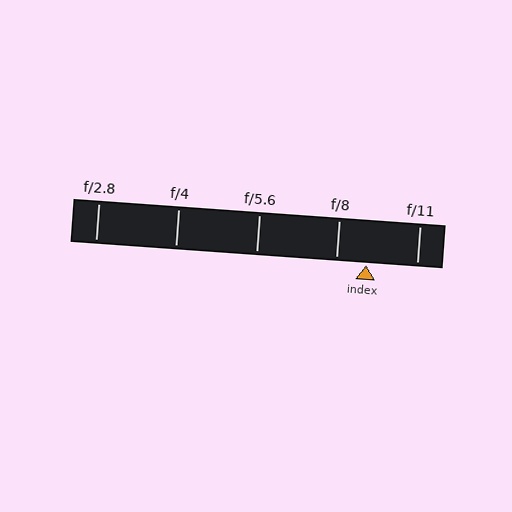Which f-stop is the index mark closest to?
The index mark is closest to f/8.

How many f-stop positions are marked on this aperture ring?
There are 5 f-stop positions marked.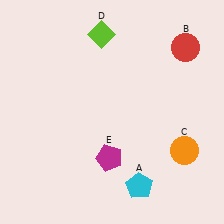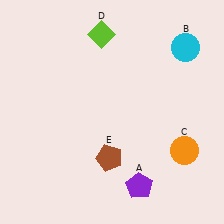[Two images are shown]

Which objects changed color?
A changed from cyan to purple. B changed from red to cyan. E changed from magenta to brown.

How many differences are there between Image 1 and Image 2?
There are 3 differences between the two images.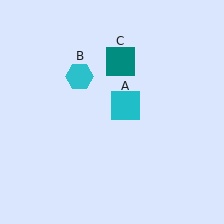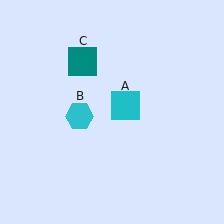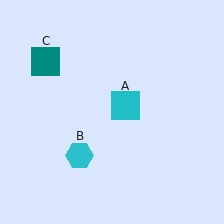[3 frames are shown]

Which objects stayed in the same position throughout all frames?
Cyan square (object A) remained stationary.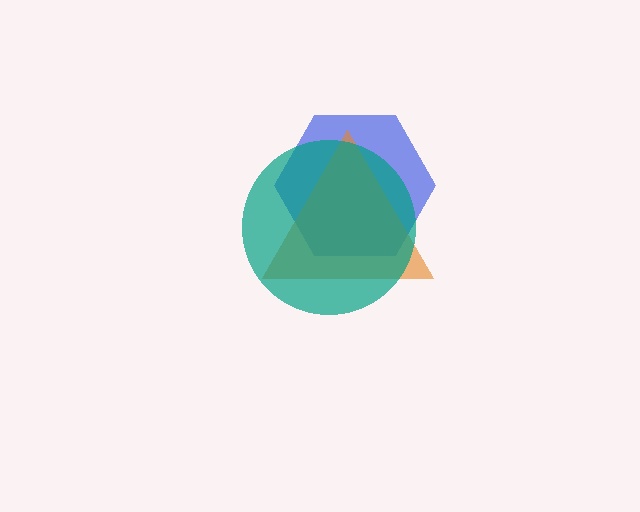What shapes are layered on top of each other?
The layered shapes are: a blue hexagon, an orange triangle, a teal circle.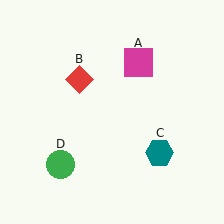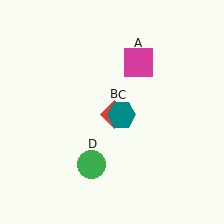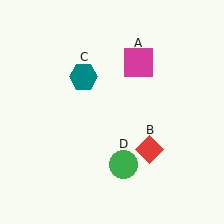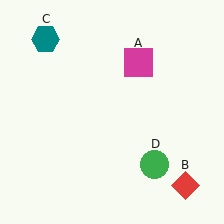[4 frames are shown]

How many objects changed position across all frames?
3 objects changed position: red diamond (object B), teal hexagon (object C), green circle (object D).